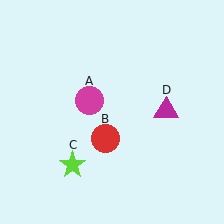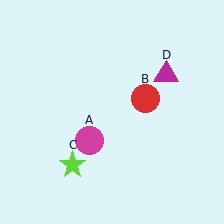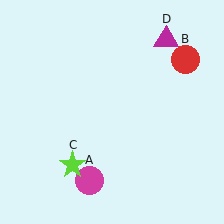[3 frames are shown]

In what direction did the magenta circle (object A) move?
The magenta circle (object A) moved down.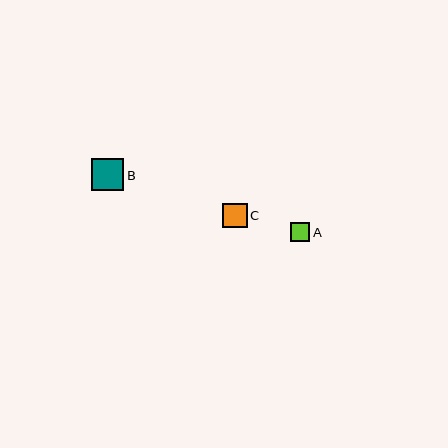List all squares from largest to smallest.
From largest to smallest: B, C, A.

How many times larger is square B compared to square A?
Square B is approximately 1.7 times the size of square A.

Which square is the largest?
Square B is the largest with a size of approximately 32 pixels.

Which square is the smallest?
Square A is the smallest with a size of approximately 19 pixels.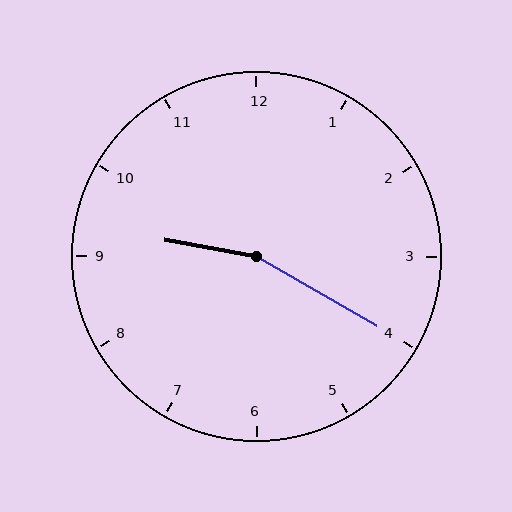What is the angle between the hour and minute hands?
Approximately 160 degrees.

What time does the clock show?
9:20.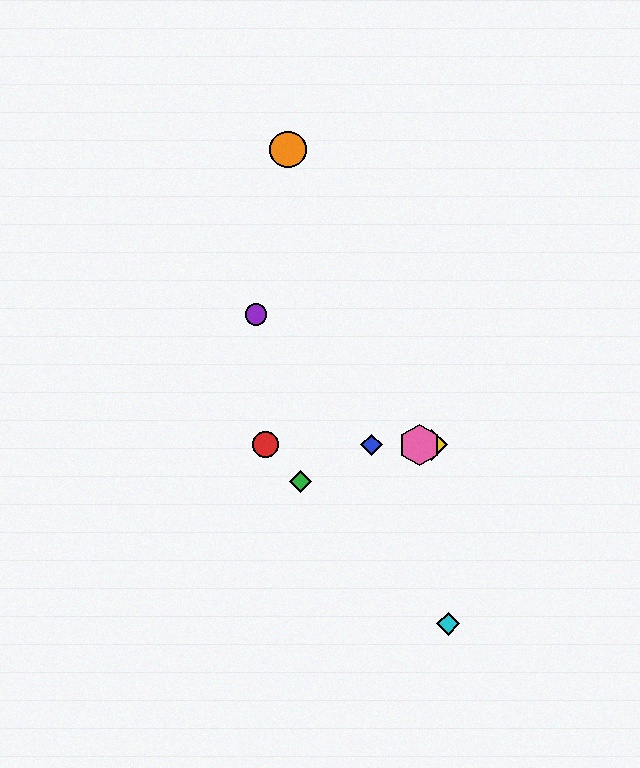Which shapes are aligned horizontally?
The red circle, the blue diamond, the yellow diamond, the pink hexagon are aligned horizontally.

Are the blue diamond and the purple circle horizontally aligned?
No, the blue diamond is at y≈445 and the purple circle is at y≈314.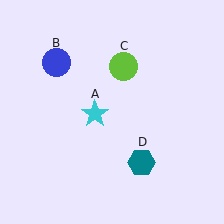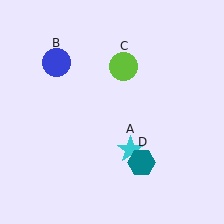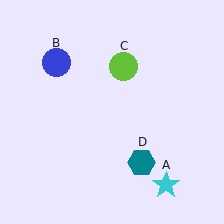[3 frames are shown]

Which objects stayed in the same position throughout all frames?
Blue circle (object B) and lime circle (object C) and teal hexagon (object D) remained stationary.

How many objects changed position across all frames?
1 object changed position: cyan star (object A).